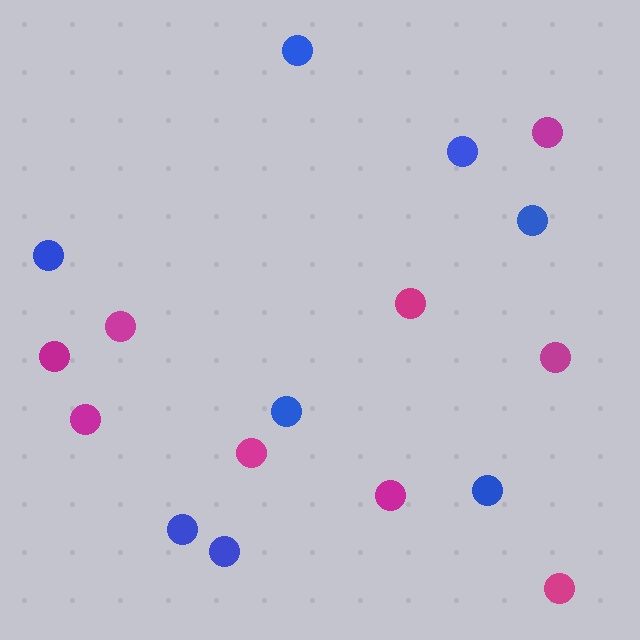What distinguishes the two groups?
There are 2 groups: one group of blue circles (8) and one group of magenta circles (9).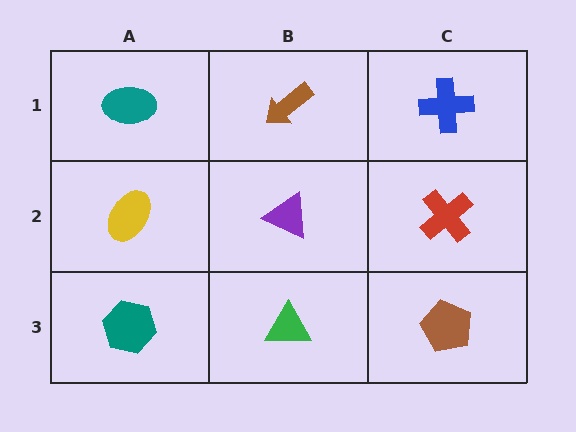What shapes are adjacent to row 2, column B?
A brown arrow (row 1, column B), a green triangle (row 3, column B), a yellow ellipse (row 2, column A), a red cross (row 2, column C).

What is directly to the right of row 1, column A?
A brown arrow.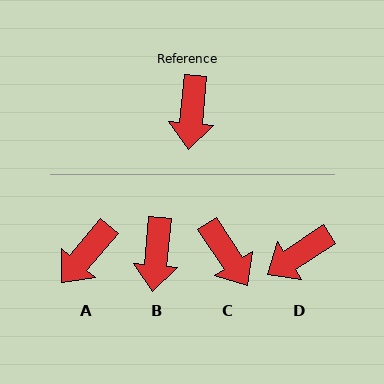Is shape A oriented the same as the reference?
No, it is off by about 35 degrees.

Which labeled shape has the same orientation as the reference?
B.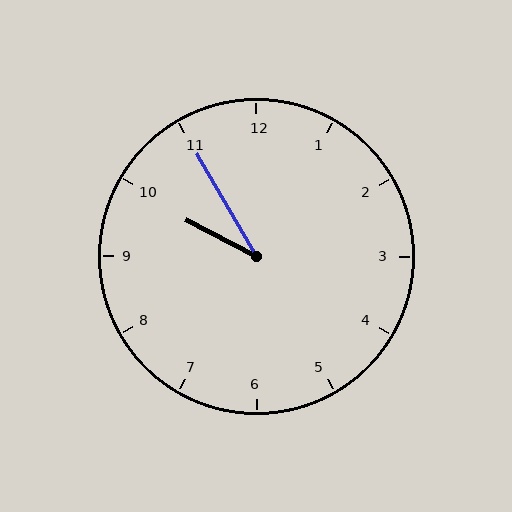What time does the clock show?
9:55.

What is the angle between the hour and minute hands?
Approximately 32 degrees.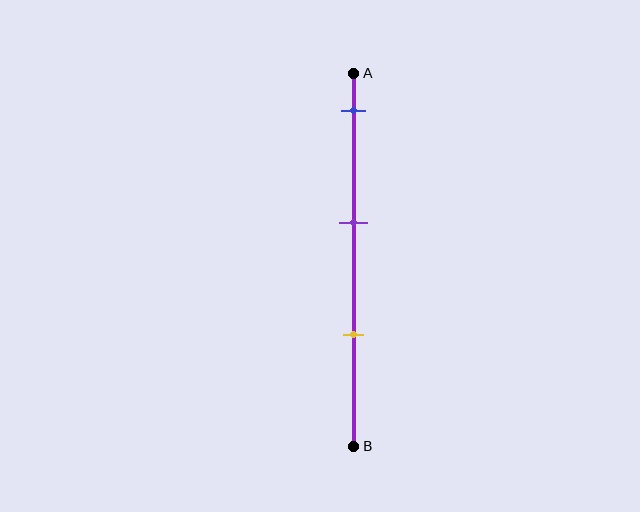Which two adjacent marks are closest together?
The purple and yellow marks are the closest adjacent pair.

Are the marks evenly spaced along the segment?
Yes, the marks are approximately evenly spaced.